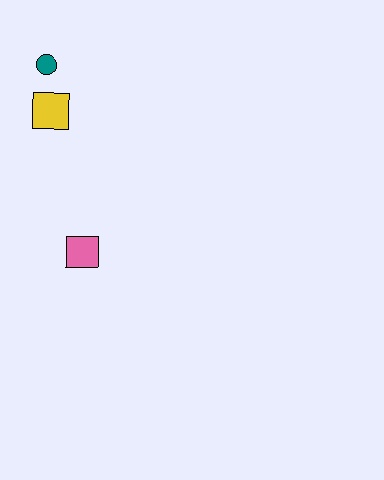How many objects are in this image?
There are 3 objects.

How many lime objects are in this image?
There are no lime objects.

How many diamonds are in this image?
There are no diamonds.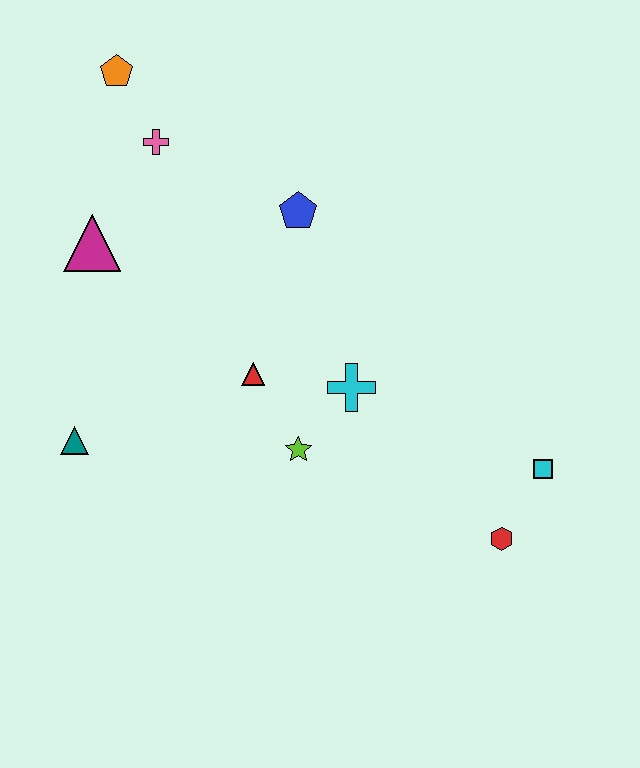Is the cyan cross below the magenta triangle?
Yes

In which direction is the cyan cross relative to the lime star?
The cyan cross is above the lime star.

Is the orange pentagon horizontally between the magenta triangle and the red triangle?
Yes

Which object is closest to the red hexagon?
The cyan square is closest to the red hexagon.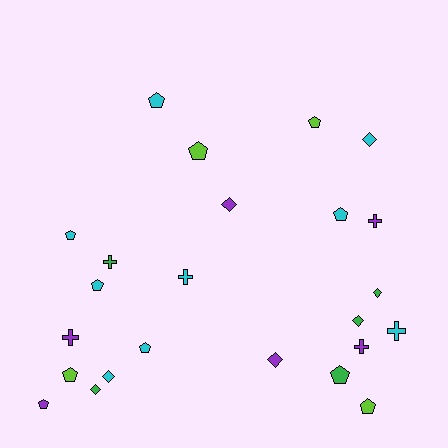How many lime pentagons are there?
There are 4 lime pentagons.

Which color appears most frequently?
Cyan, with 9 objects.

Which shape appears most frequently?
Pentagon, with 11 objects.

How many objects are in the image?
There are 24 objects.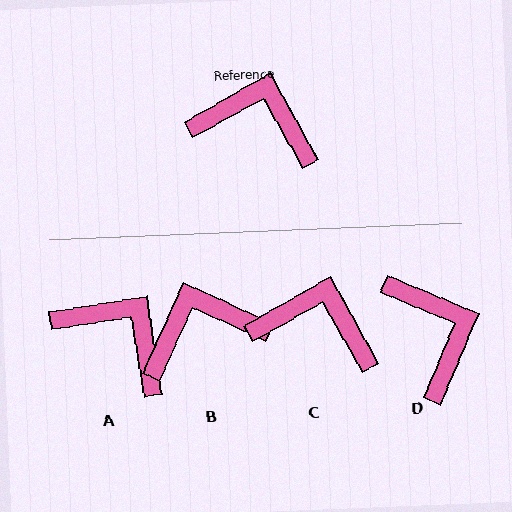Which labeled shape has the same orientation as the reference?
C.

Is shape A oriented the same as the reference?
No, it is off by about 20 degrees.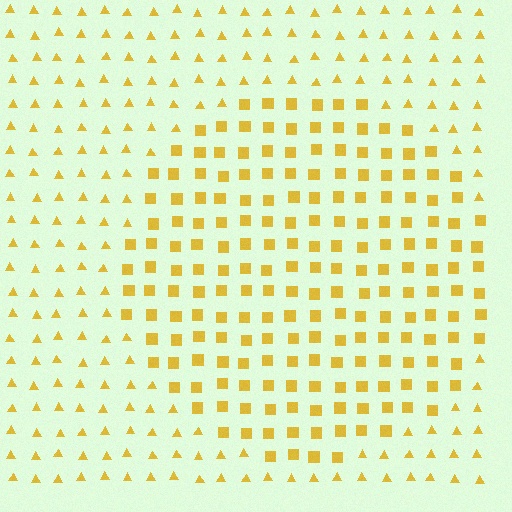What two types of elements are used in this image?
The image uses squares inside the circle region and triangles outside it.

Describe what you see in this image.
The image is filled with small yellow elements arranged in a uniform grid. A circle-shaped region contains squares, while the surrounding area contains triangles. The boundary is defined purely by the change in element shape.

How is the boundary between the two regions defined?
The boundary is defined by a change in element shape: squares inside vs. triangles outside. All elements share the same color and spacing.